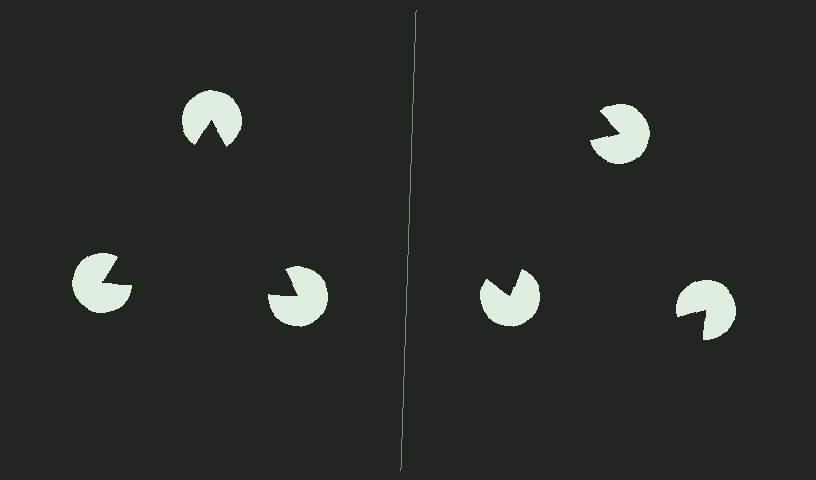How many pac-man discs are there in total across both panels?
6 — 3 on each side.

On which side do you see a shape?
An illusory triangle appears on the left side. On the right side the wedge cuts are rotated, so no coherent shape forms.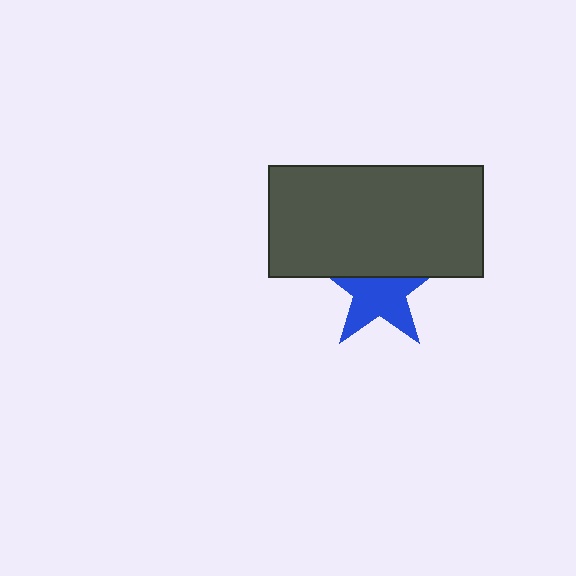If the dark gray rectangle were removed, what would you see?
You would see the complete blue star.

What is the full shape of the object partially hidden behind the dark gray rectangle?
The partially hidden object is a blue star.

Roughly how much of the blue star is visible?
About half of it is visible (roughly 62%).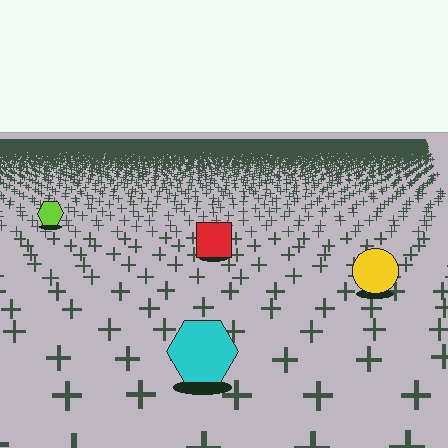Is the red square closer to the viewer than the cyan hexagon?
No. The cyan hexagon is closer — you can tell from the texture gradient: the ground texture is coarser near it.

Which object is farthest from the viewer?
The lime hexagon is farthest from the viewer. It appears smaller and the ground texture around it is denser.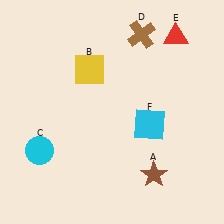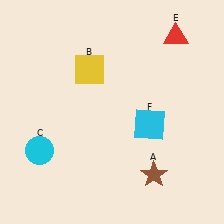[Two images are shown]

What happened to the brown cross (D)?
The brown cross (D) was removed in Image 2. It was in the top-right area of Image 1.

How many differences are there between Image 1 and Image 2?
There is 1 difference between the two images.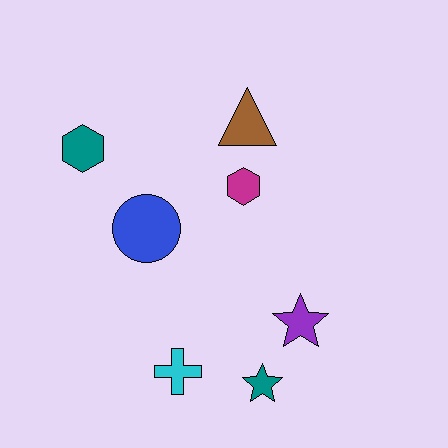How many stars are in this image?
There are 2 stars.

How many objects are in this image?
There are 7 objects.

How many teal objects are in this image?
There are 2 teal objects.